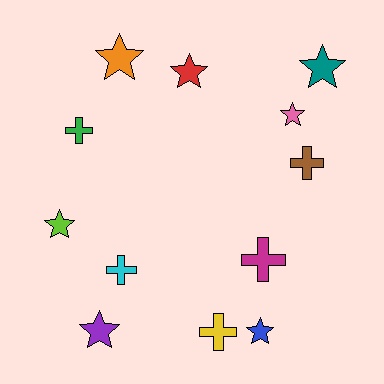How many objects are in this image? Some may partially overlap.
There are 12 objects.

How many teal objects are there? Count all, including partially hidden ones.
There is 1 teal object.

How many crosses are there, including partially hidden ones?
There are 5 crosses.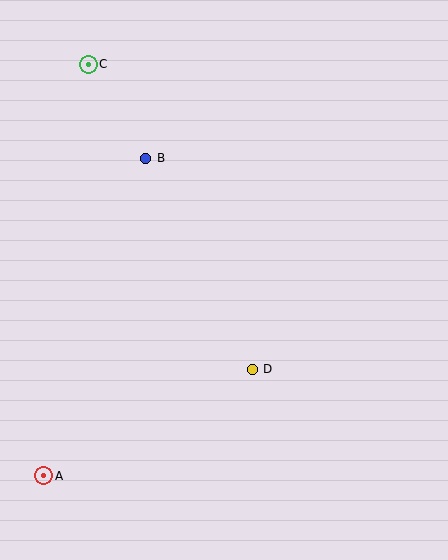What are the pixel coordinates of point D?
Point D is at (252, 369).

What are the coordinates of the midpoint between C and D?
The midpoint between C and D is at (170, 217).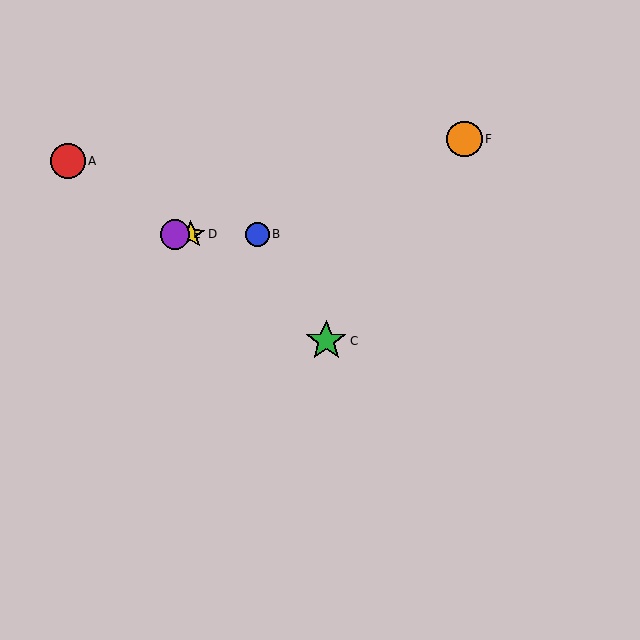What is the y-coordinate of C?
Object C is at y≈341.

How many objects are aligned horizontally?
3 objects (B, D, E) are aligned horizontally.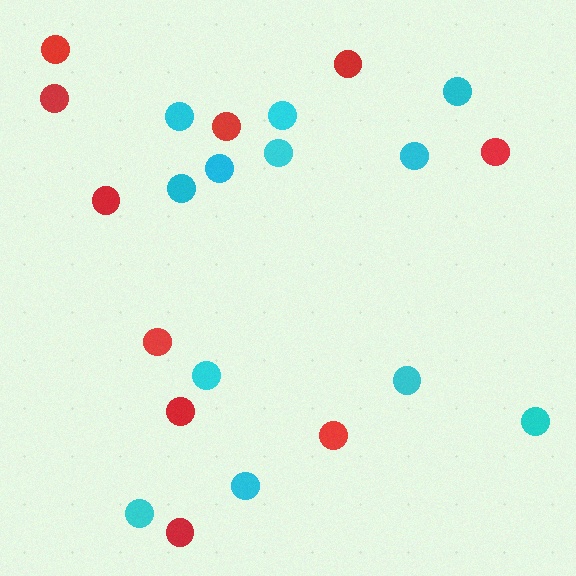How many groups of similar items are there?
There are 2 groups: one group of red circles (10) and one group of cyan circles (12).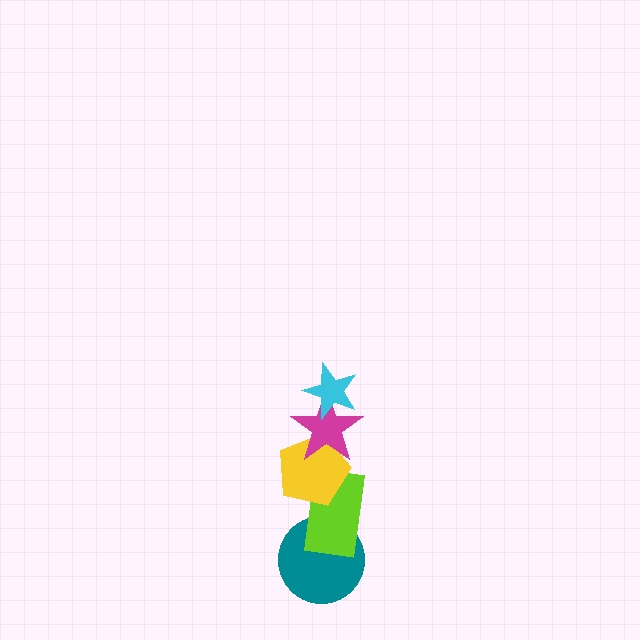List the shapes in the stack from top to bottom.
From top to bottom: the cyan star, the magenta star, the yellow pentagon, the lime rectangle, the teal circle.